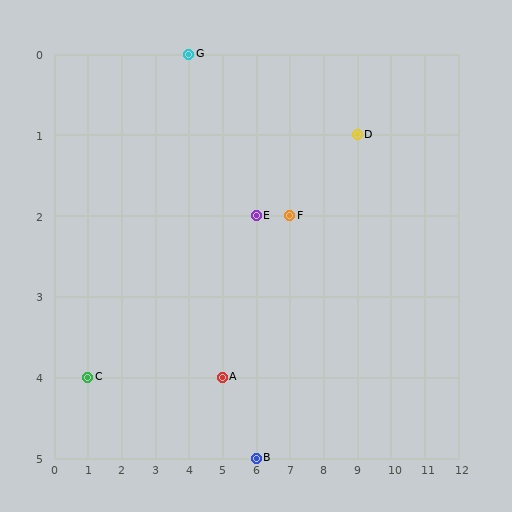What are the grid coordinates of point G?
Point G is at grid coordinates (4, 0).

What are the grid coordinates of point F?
Point F is at grid coordinates (7, 2).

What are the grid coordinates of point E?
Point E is at grid coordinates (6, 2).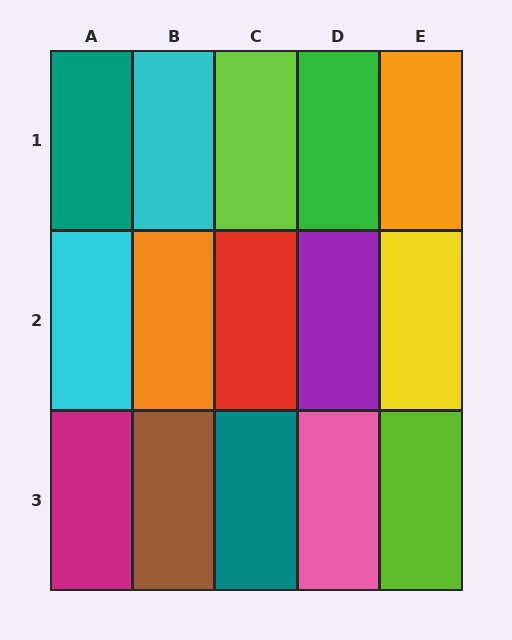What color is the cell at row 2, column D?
Purple.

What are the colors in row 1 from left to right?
Teal, cyan, lime, green, orange.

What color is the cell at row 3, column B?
Brown.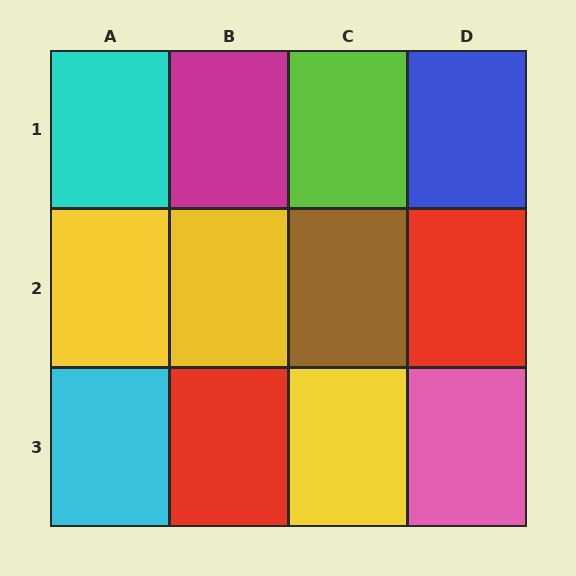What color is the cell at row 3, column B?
Red.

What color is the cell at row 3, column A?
Cyan.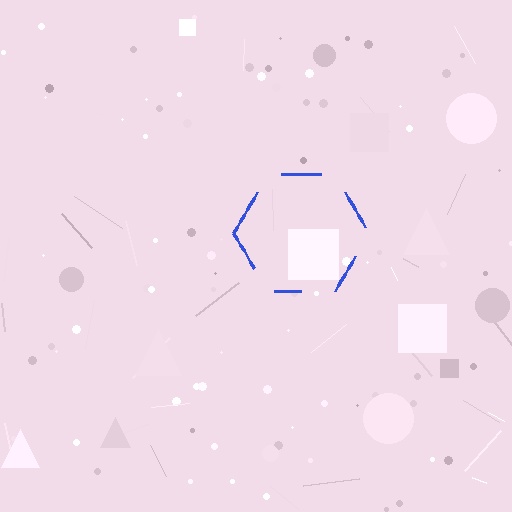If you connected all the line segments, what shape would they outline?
They would outline a hexagon.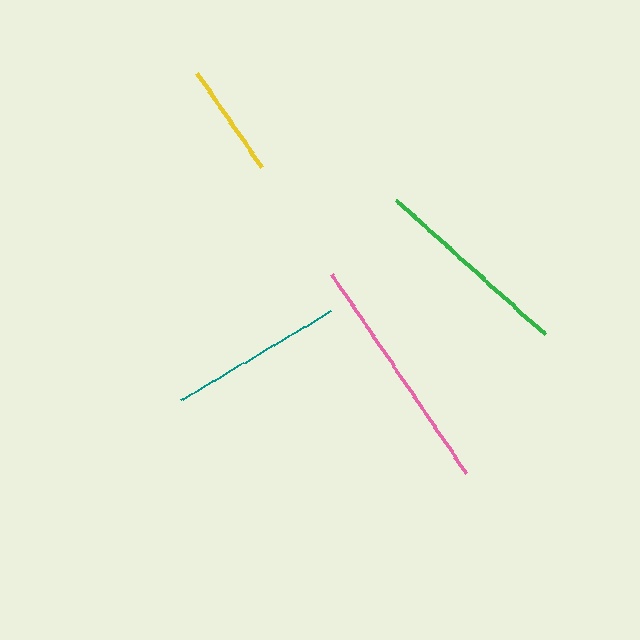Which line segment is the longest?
The pink line is the longest at approximately 240 pixels.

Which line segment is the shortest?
The yellow line is the shortest at approximately 114 pixels.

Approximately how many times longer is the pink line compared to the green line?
The pink line is approximately 1.2 times the length of the green line.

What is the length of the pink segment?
The pink segment is approximately 240 pixels long.